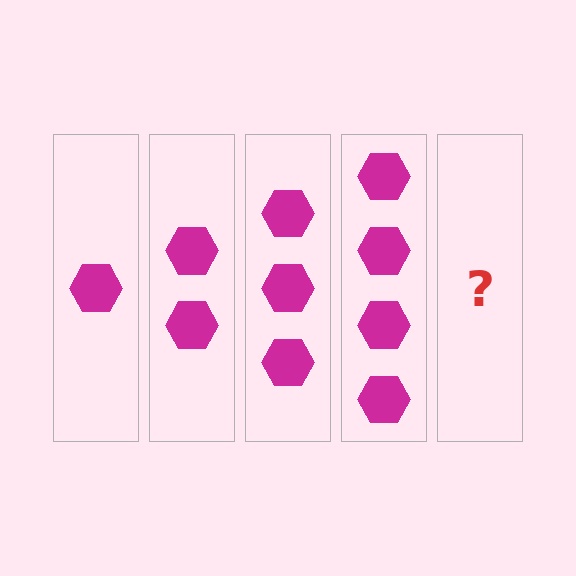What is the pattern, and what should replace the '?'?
The pattern is that each step adds one more hexagon. The '?' should be 5 hexagons.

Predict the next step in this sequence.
The next step is 5 hexagons.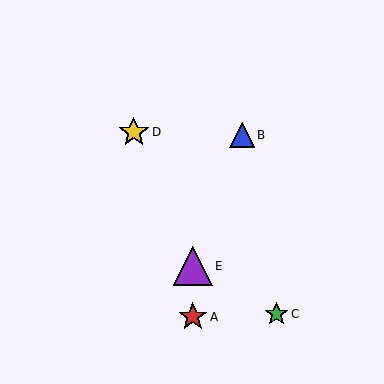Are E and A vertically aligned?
Yes, both are at x≈193.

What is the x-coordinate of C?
Object C is at x≈276.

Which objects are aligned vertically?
Objects A, E are aligned vertically.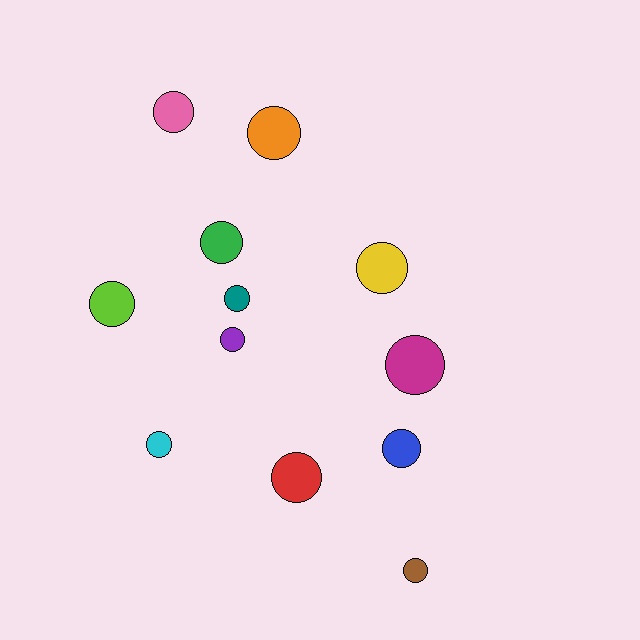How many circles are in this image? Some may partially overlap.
There are 12 circles.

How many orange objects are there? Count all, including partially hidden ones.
There is 1 orange object.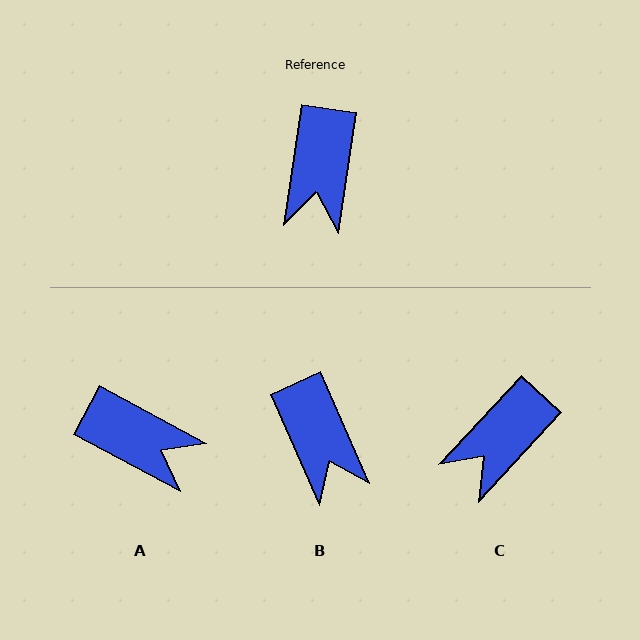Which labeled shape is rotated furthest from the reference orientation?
A, about 71 degrees away.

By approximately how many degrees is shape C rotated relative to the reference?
Approximately 34 degrees clockwise.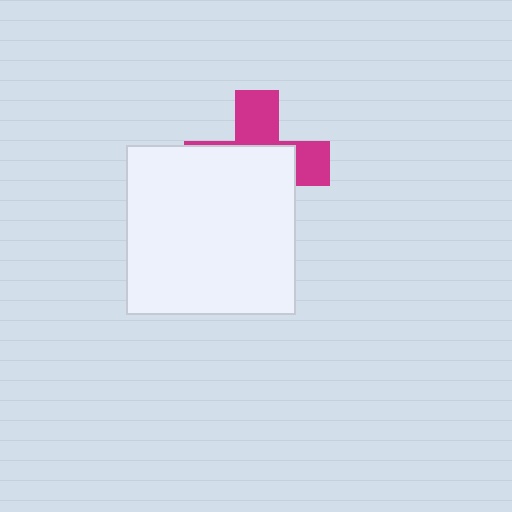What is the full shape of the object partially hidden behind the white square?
The partially hidden object is a magenta cross.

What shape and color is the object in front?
The object in front is a white square.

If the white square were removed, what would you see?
You would see the complete magenta cross.